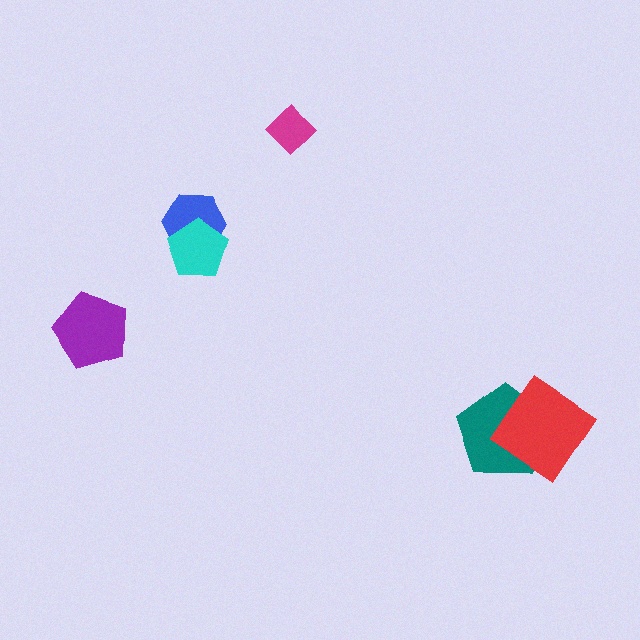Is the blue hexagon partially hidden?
Yes, it is partially covered by another shape.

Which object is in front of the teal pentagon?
The red diamond is in front of the teal pentagon.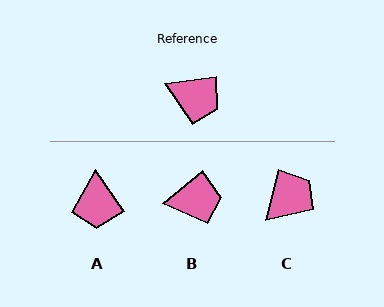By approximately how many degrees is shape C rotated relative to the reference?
Approximately 69 degrees counter-clockwise.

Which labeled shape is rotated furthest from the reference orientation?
C, about 69 degrees away.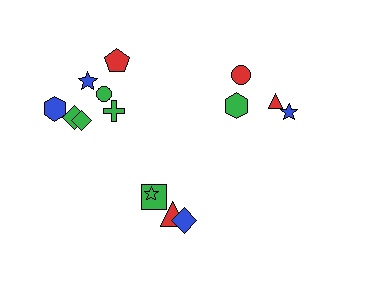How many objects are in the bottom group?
There are 4 objects.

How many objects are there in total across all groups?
There are 15 objects.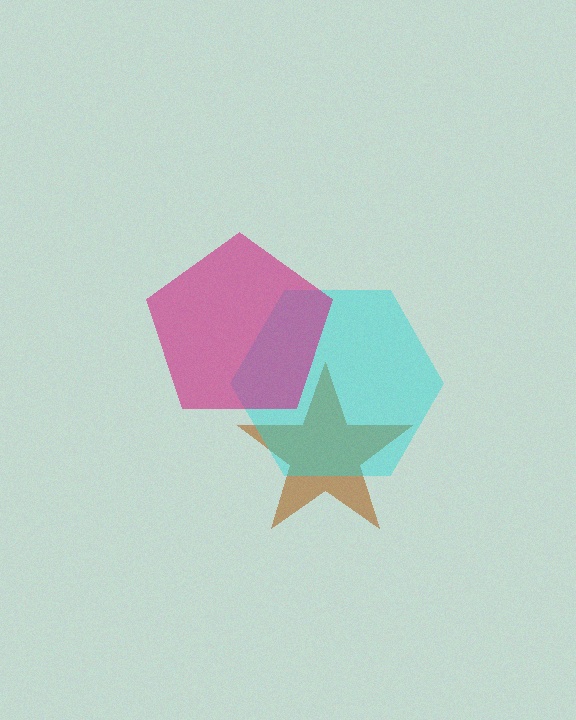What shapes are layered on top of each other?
The layered shapes are: a brown star, a cyan hexagon, a magenta pentagon.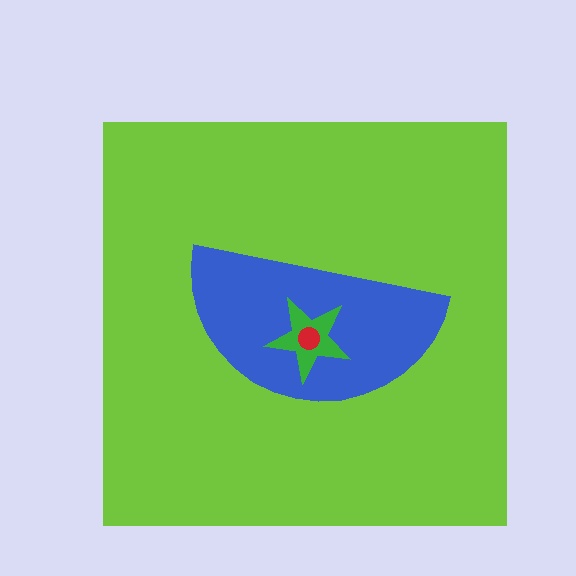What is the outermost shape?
The lime square.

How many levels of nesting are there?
4.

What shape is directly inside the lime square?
The blue semicircle.